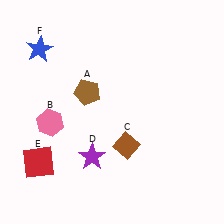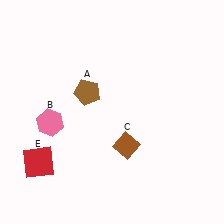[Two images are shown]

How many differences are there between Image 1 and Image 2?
There are 2 differences between the two images.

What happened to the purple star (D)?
The purple star (D) was removed in Image 2. It was in the bottom-left area of Image 1.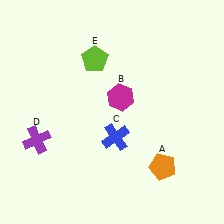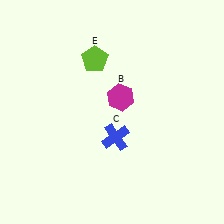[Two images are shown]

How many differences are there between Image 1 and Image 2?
There are 2 differences between the two images.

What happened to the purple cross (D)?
The purple cross (D) was removed in Image 2. It was in the bottom-left area of Image 1.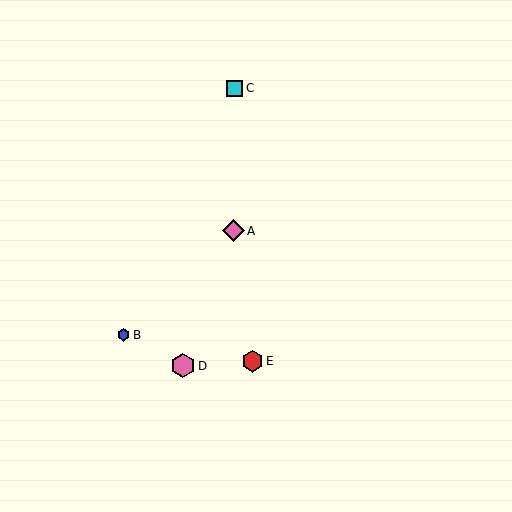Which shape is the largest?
The pink hexagon (labeled D) is the largest.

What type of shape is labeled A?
Shape A is a pink diamond.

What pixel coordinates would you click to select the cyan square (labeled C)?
Click at (235, 88) to select the cyan square C.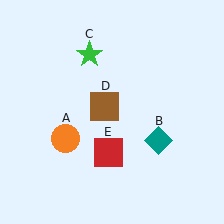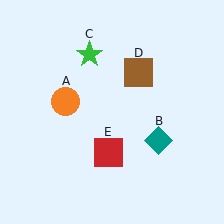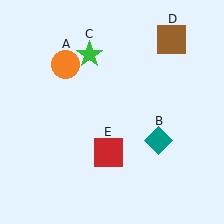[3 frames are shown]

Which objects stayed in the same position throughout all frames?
Teal diamond (object B) and green star (object C) and red square (object E) remained stationary.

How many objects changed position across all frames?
2 objects changed position: orange circle (object A), brown square (object D).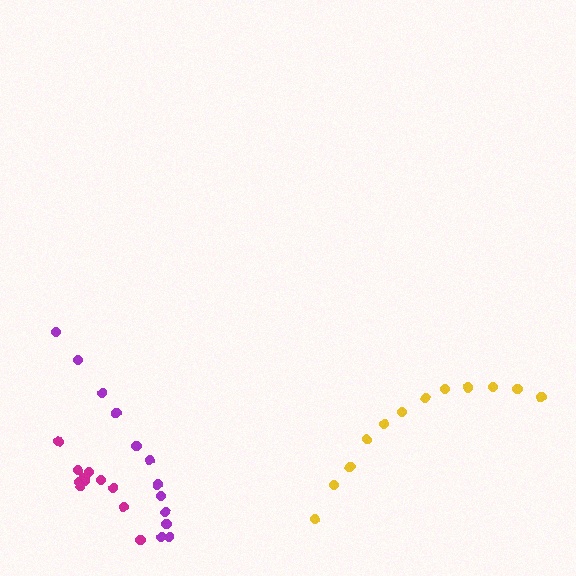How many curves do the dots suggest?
There are 3 distinct paths.